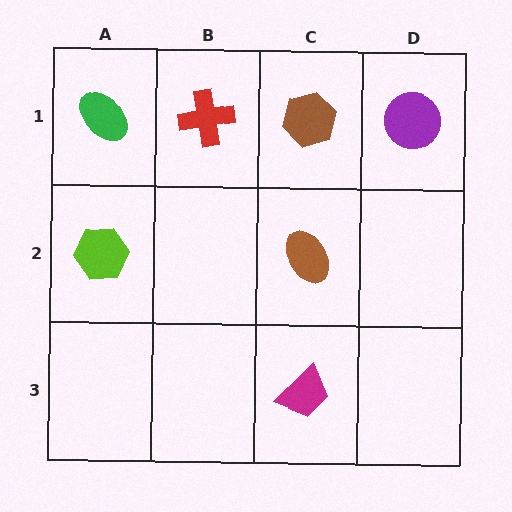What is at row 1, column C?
A brown hexagon.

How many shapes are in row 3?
1 shape.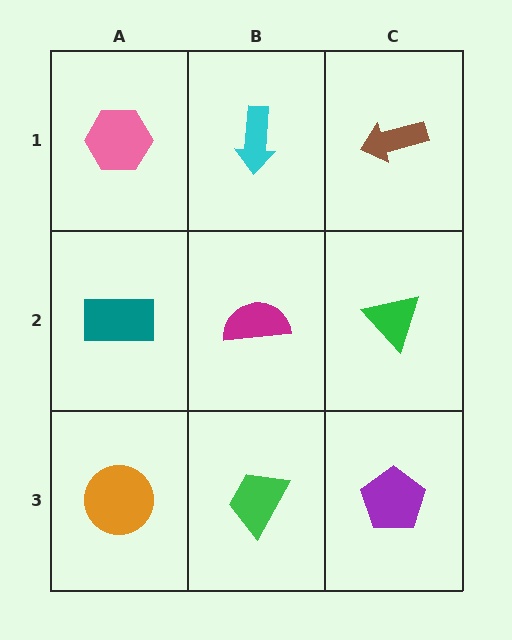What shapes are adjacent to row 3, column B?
A magenta semicircle (row 2, column B), an orange circle (row 3, column A), a purple pentagon (row 3, column C).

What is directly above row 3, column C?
A green triangle.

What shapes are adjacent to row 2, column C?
A brown arrow (row 1, column C), a purple pentagon (row 3, column C), a magenta semicircle (row 2, column B).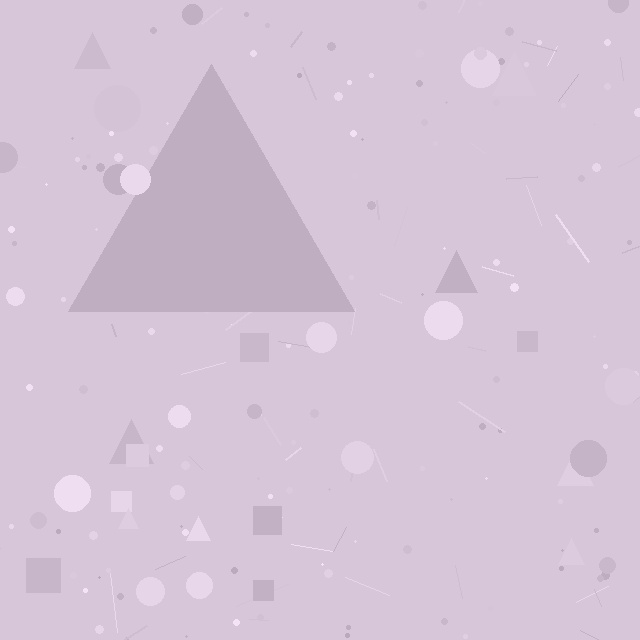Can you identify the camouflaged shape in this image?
The camouflaged shape is a triangle.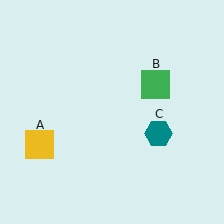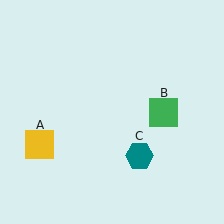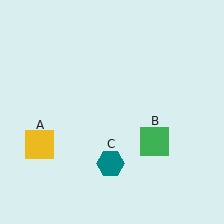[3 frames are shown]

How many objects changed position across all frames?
2 objects changed position: green square (object B), teal hexagon (object C).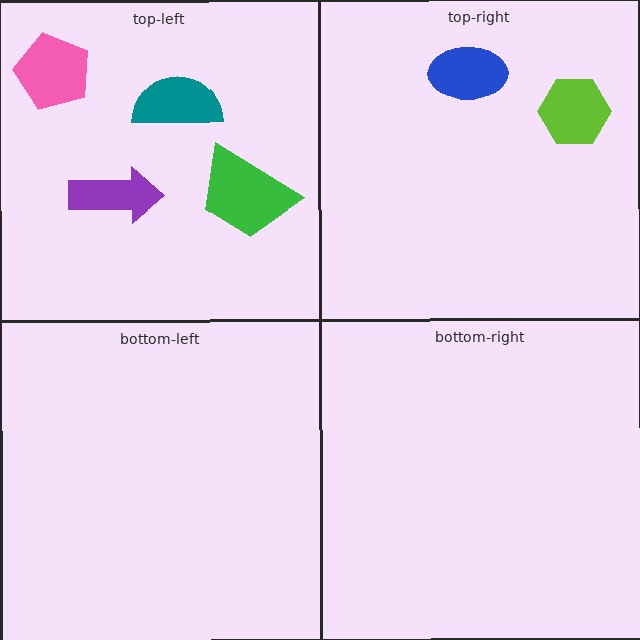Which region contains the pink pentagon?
The top-left region.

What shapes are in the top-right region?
The blue ellipse, the lime hexagon.